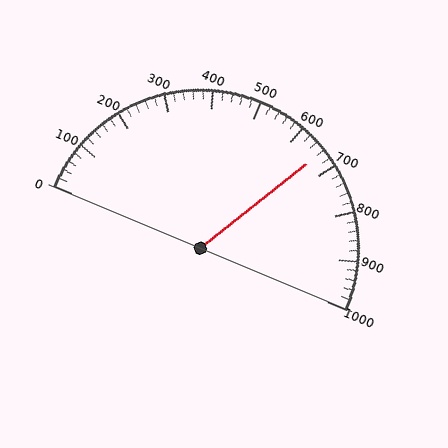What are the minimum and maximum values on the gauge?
The gauge ranges from 0 to 1000.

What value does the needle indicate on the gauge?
The needle indicates approximately 660.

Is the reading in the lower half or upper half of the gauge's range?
The reading is in the upper half of the range (0 to 1000).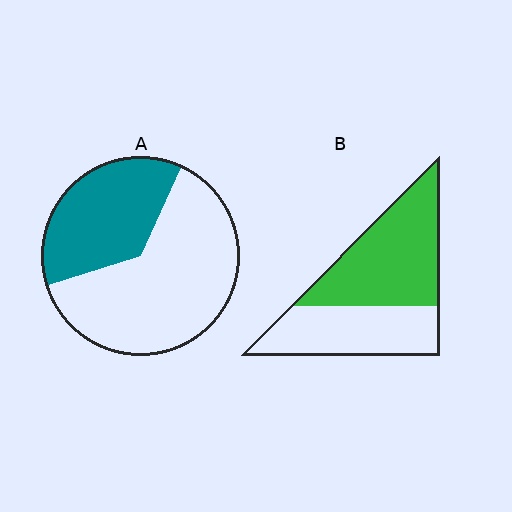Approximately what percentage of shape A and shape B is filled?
A is approximately 35% and B is approximately 55%.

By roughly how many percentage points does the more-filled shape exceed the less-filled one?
By roughly 20 percentage points (B over A).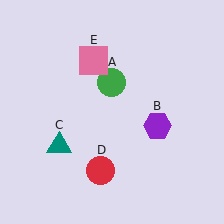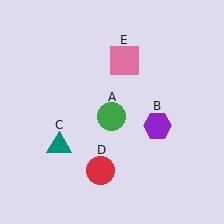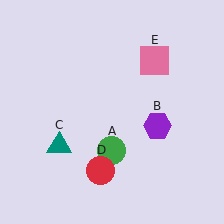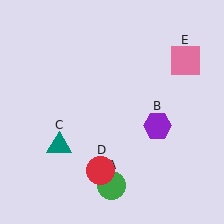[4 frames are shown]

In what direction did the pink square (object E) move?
The pink square (object E) moved right.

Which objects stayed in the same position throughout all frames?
Purple hexagon (object B) and teal triangle (object C) and red circle (object D) remained stationary.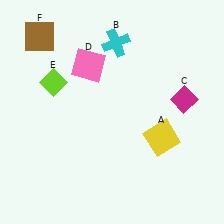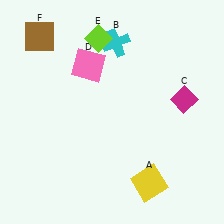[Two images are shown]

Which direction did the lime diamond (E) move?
The lime diamond (E) moved right.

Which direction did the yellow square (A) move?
The yellow square (A) moved down.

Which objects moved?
The objects that moved are: the yellow square (A), the lime diamond (E).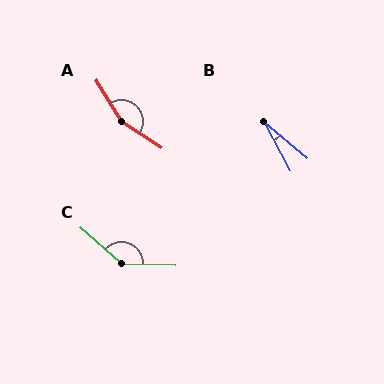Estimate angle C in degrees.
Approximately 140 degrees.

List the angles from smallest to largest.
B (22°), C (140°), A (156°).